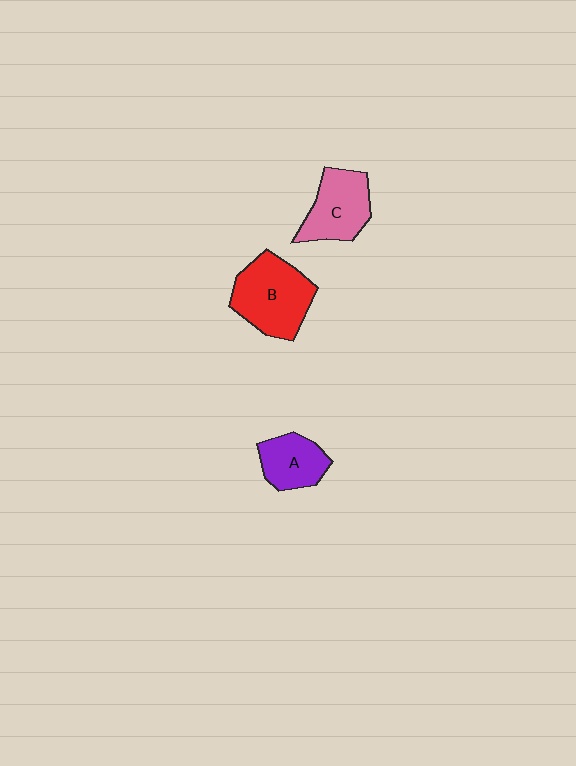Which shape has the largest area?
Shape B (red).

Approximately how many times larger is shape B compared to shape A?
Approximately 1.6 times.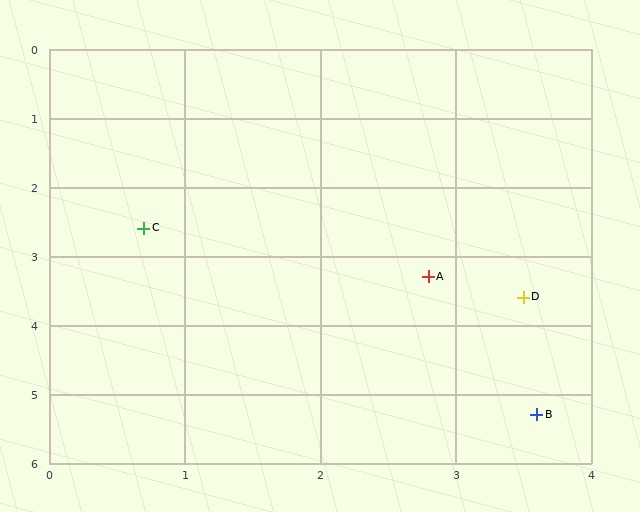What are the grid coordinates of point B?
Point B is at approximately (3.6, 5.3).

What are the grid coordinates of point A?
Point A is at approximately (2.8, 3.3).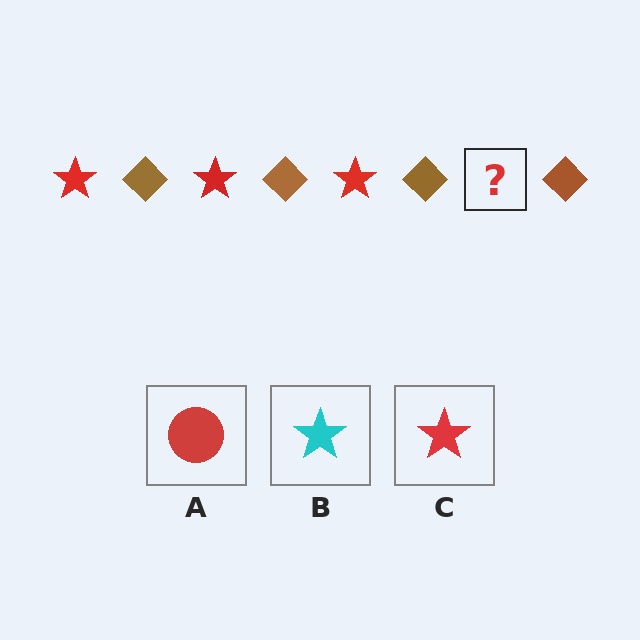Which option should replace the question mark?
Option C.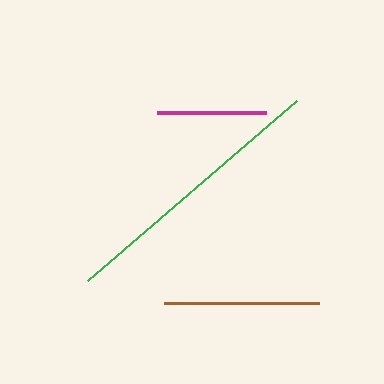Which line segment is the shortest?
The magenta line is the shortest at approximately 109 pixels.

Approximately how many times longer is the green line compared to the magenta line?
The green line is approximately 2.5 times the length of the magenta line.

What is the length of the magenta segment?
The magenta segment is approximately 109 pixels long.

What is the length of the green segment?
The green segment is approximately 276 pixels long.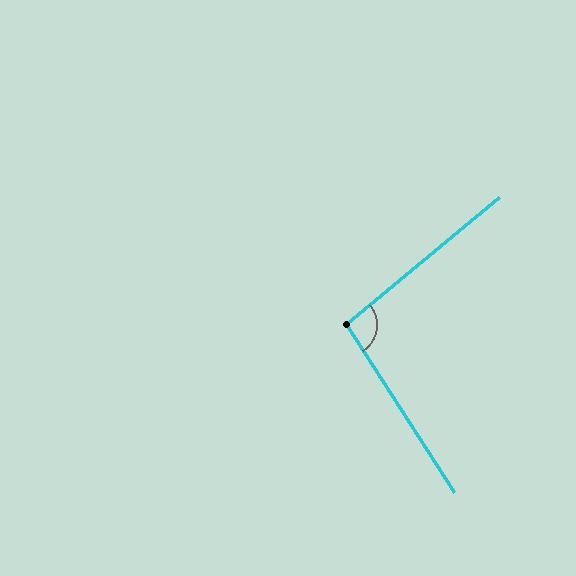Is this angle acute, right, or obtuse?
It is obtuse.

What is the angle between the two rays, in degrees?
Approximately 97 degrees.